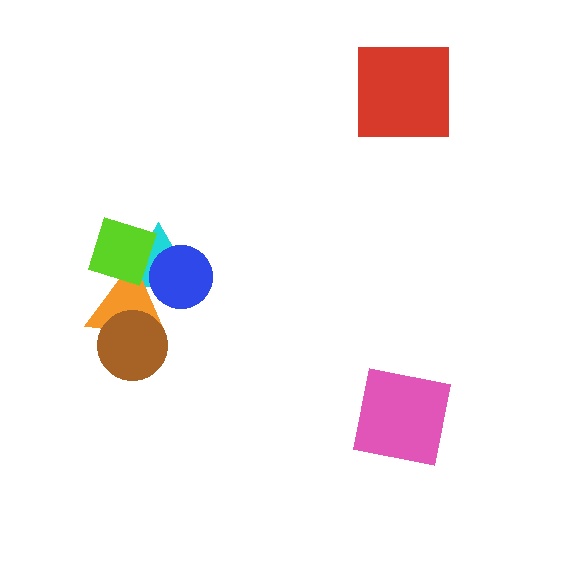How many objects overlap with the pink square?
0 objects overlap with the pink square.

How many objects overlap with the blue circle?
2 objects overlap with the blue circle.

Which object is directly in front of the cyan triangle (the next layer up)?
The orange triangle is directly in front of the cyan triangle.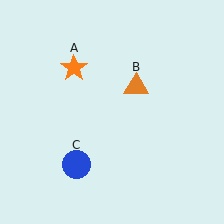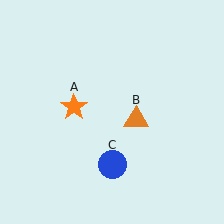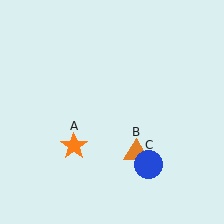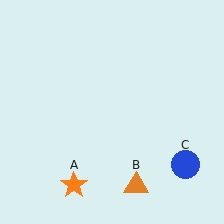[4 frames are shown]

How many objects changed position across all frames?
3 objects changed position: orange star (object A), orange triangle (object B), blue circle (object C).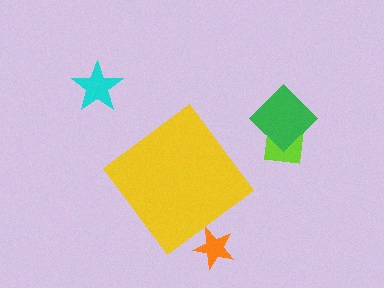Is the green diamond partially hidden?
No, the green diamond is fully visible.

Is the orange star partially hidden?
Yes, the orange star is partially hidden behind the yellow diamond.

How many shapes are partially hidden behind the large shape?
1 shape is partially hidden.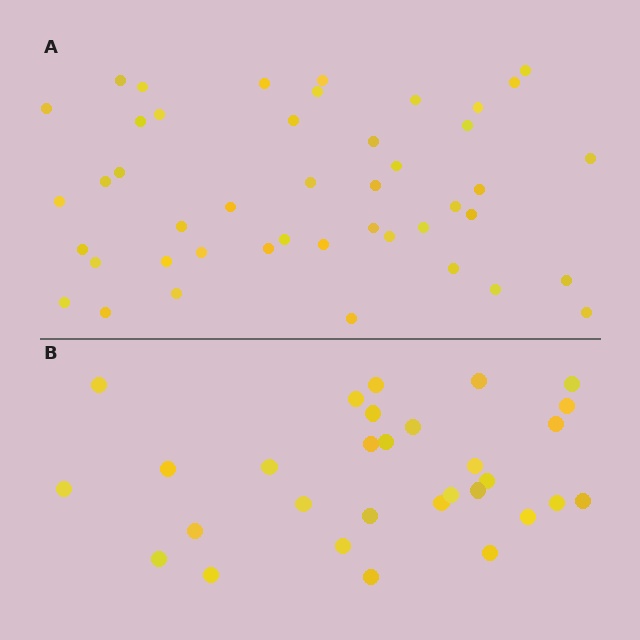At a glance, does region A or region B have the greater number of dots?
Region A (the top region) has more dots.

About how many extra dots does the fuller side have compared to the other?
Region A has approximately 15 more dots than region B.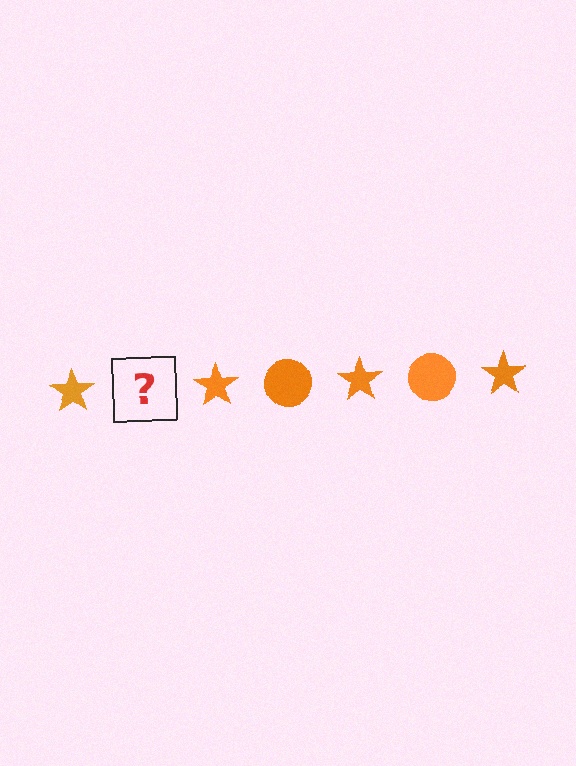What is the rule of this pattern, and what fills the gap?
The rule is that the pattern cycles through star, circle shapes in orange. The gap should be filled with an orange circle.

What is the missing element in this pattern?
The missing element is an orange circle.